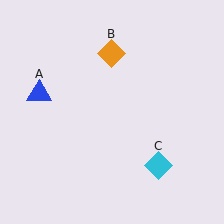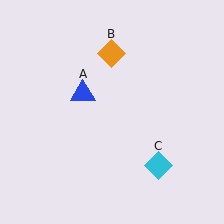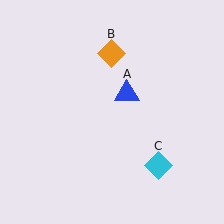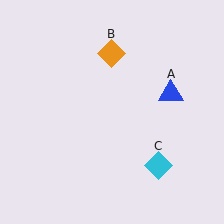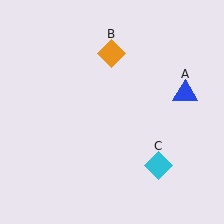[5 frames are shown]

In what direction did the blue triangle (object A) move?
The blue triangle (object A) moved right.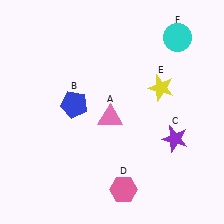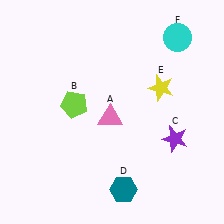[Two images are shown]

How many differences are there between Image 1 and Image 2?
There are 2 differences between the two images.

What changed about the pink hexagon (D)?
In Image 1, D is pink. In Image 2, it changed to teal.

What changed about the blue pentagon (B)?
In Image 1, B is blue. In Image 2, it changed to lime.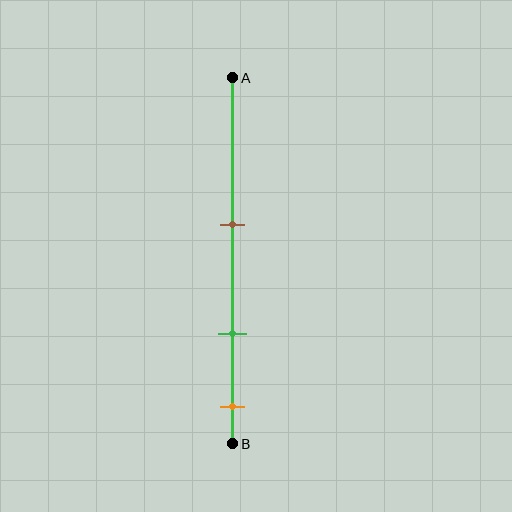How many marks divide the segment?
There are 3 marks dividing the segment.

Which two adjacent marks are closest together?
The green and orange marks are the closest adjacent pair.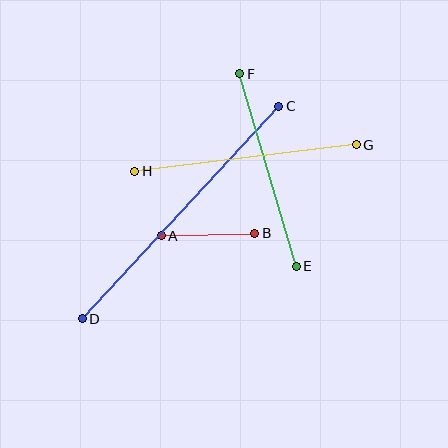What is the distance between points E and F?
The distance is approximately 201 pixels.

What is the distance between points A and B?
The distance is approximately 93 pixels.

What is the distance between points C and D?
The distance is approximately 289 pixels.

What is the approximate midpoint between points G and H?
The midpoint is at approximately (246, 158) pixels.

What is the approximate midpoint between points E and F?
The midpoint is at approximately (268, 170) pixels.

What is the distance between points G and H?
The distance is approximately 223 pixels.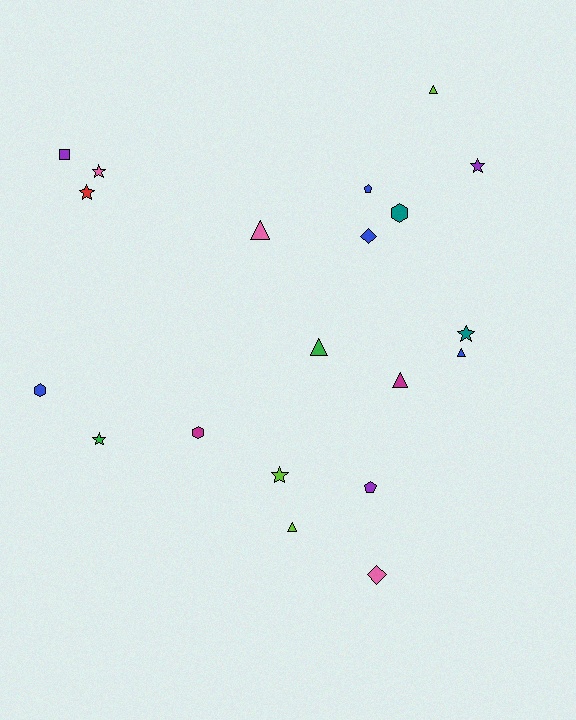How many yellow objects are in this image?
There are no yellow objects.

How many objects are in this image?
There are 20 objects.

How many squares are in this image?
There is 1 square.